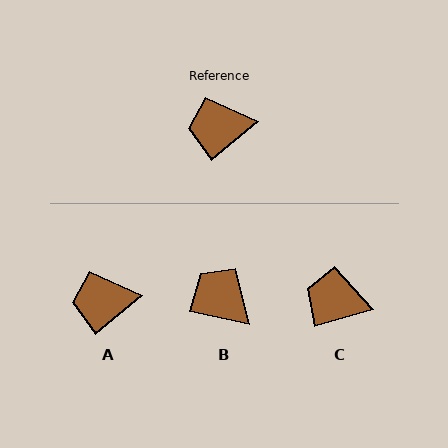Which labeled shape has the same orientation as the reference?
A.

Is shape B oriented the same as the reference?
No, it is off by about 52 degrees.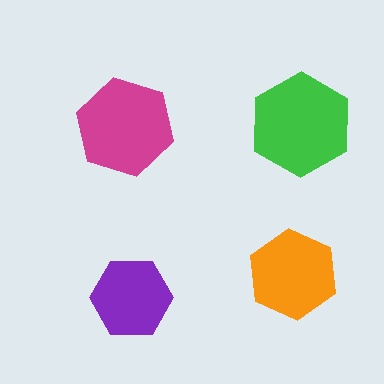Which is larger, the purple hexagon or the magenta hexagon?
The magenta one.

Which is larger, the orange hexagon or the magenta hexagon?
The magenta one.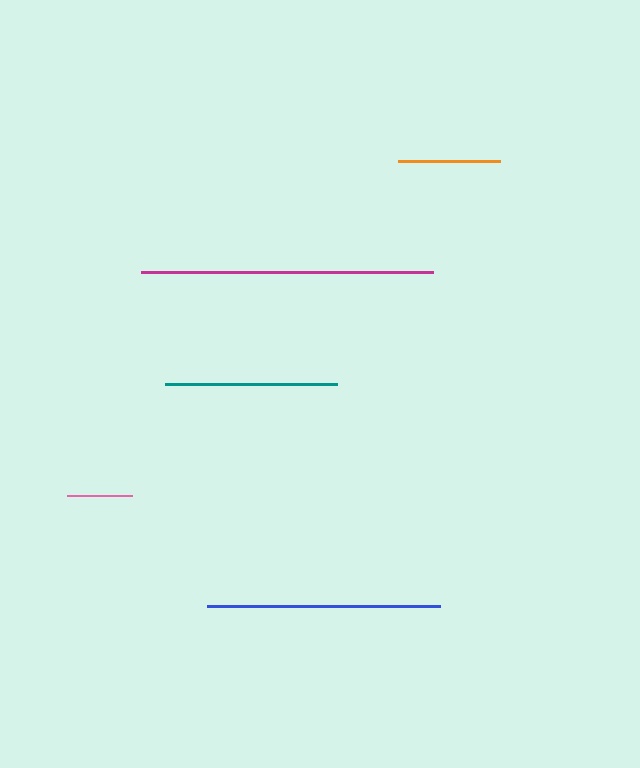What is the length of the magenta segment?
The magenta segment is approximately 292 pixels long.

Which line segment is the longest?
The magenta line is the longest at approximately 292 pixels.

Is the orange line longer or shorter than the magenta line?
The magenta line is longer than the orange line.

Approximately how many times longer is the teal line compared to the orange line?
The teal line is approximately 1.7 times the length of the orange line.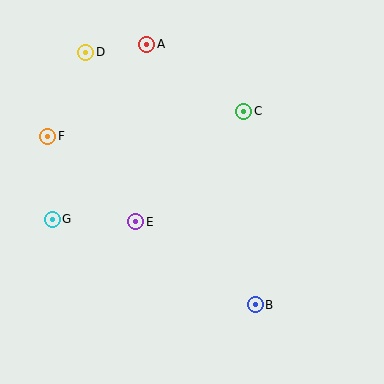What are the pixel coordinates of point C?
Point C is at (244, 111).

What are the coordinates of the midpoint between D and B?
The midpoint between D and B is at (171, 179).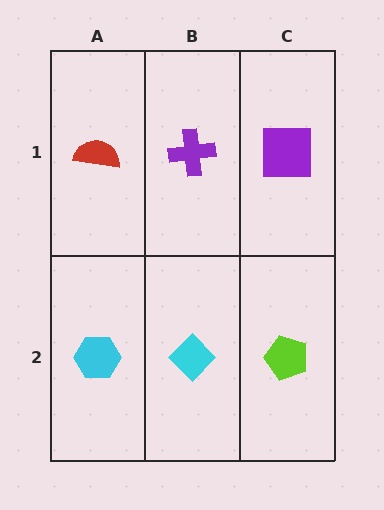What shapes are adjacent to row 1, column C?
A lime pentagon (row 2, column C), a purple cross (row 1, column B).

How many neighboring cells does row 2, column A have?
2.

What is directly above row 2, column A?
A red semicircle.